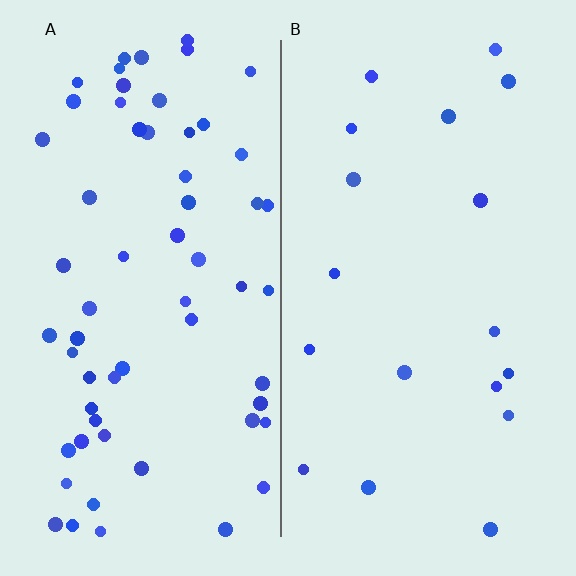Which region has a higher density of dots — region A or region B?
A (the left).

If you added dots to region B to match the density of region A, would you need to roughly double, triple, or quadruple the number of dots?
Approximately triple.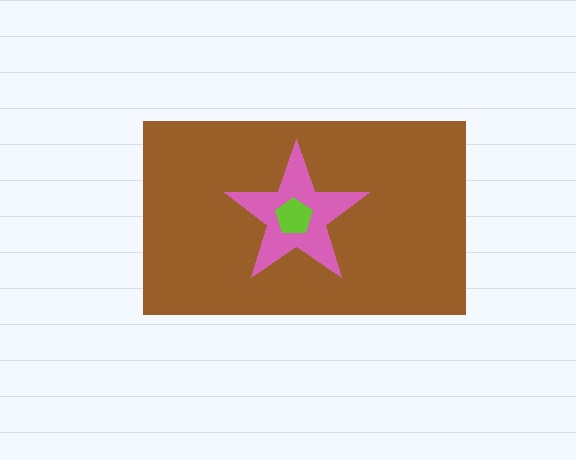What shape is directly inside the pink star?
The lime pentagon.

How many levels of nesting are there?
3.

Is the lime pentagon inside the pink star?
Yes.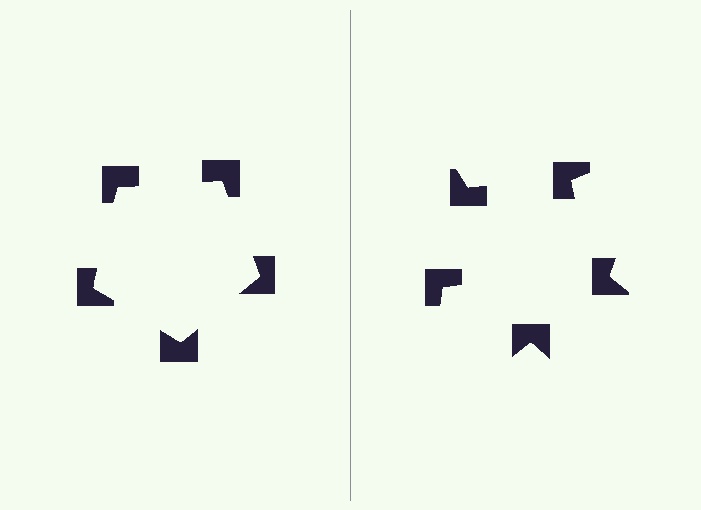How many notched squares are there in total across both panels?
10 — 5 on each side.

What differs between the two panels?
The notched squares are positioned identically on both sides; only the wedge orientations differ. On the left they align to a pentagon; on the right they are misaligned.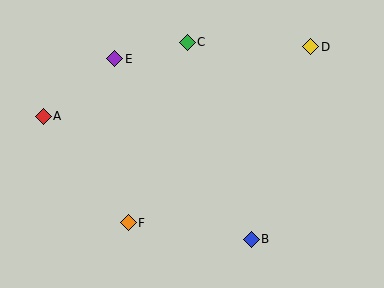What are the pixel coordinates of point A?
Point A is at (43, 116).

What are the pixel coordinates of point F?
Point F is at (128, 223).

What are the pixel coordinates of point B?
Point B is at (251, 239).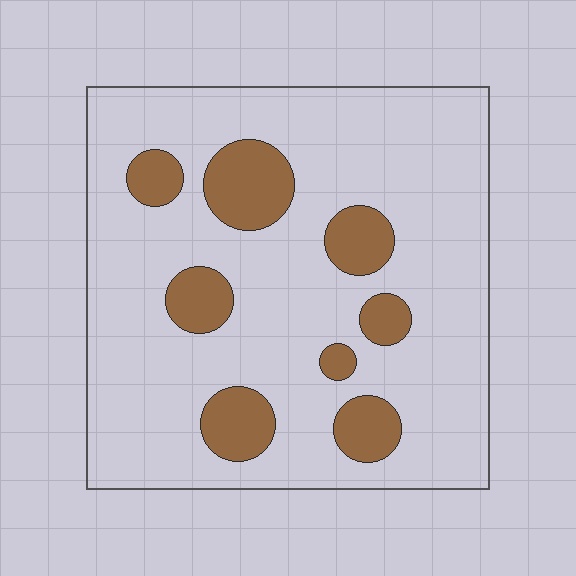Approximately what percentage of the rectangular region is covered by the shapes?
Approximately 15%.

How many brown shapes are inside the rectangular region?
8.